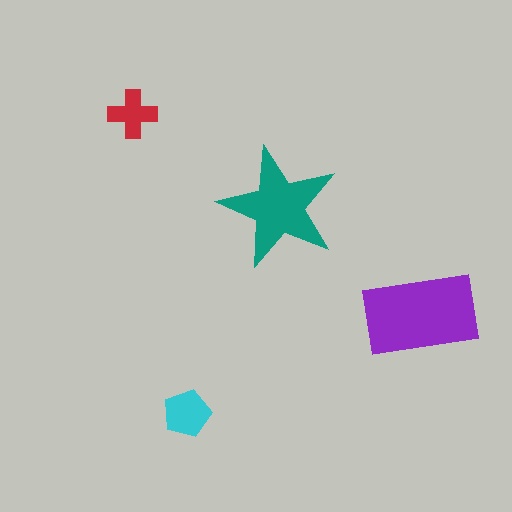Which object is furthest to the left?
The red cross is leftmost.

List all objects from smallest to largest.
The red cross, the cyan pentagon, the teal star, the purple rectangle.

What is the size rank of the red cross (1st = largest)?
4th.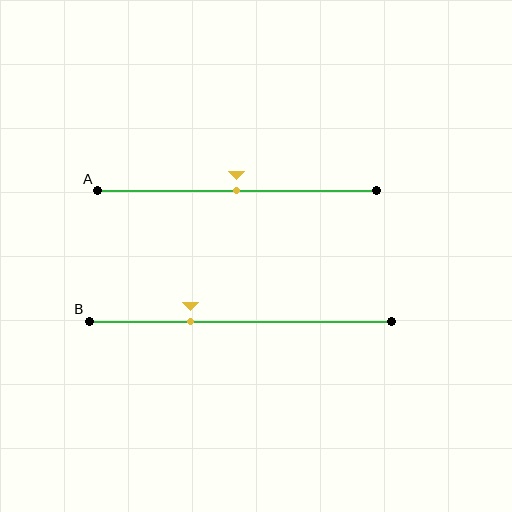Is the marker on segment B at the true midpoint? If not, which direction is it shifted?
No, the marker on segment B is shifted to the left by about 16% of the segment length.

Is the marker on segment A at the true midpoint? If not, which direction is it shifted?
Yes, the marker on segment A is at the true midpoint.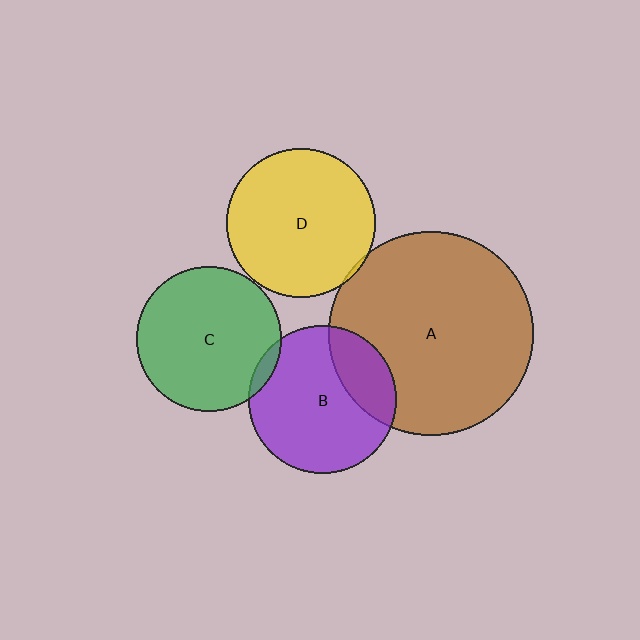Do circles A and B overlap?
Yes.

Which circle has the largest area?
Circle A (brown).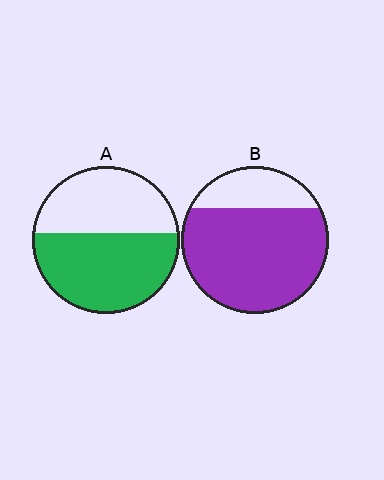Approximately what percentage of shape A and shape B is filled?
A is approximately 55% and B is approximately 75%.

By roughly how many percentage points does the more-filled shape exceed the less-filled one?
By roughly 20 percentage points (B over A).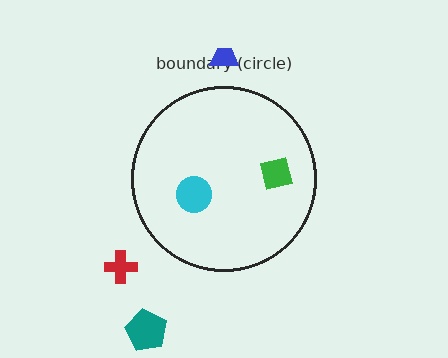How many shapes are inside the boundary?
2 inside, 3 outside.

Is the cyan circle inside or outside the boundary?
Inside.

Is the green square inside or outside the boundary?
Inside.